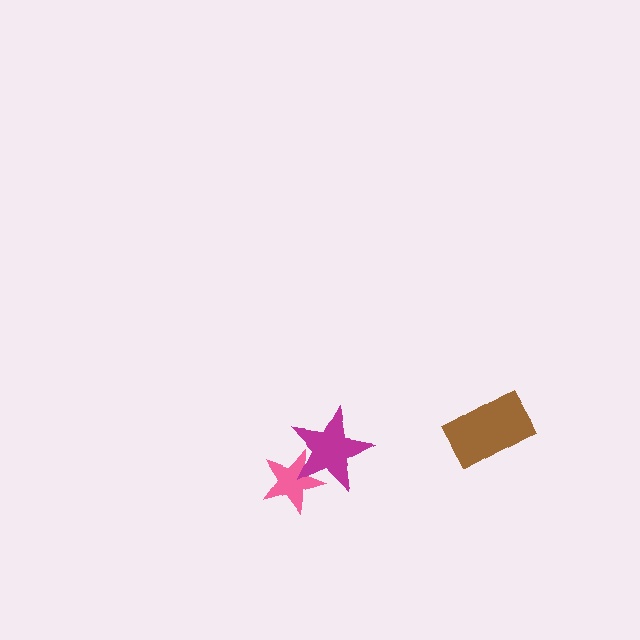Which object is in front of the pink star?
The magenta star is in front of the pink star.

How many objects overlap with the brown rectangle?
0 objects overlap with the brown rectangle.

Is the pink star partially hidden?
Yes, it is partially covered by another shape.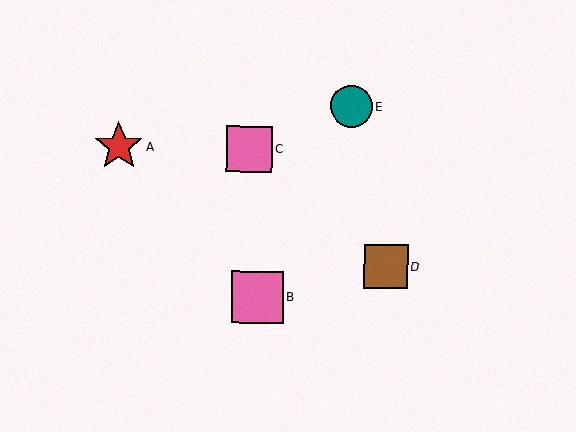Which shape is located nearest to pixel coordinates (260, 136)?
The pink square (labeled C) at (249, 149) is nearest to that location.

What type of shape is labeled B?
Shape B is a pink square.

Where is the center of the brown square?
The center of the brown square is at (386, 267).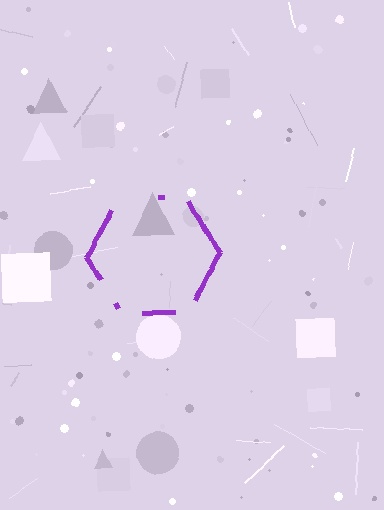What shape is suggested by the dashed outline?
The dashed outline suggests a hexagon.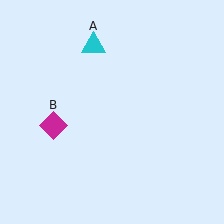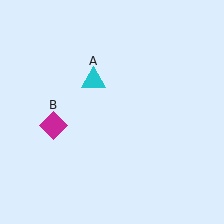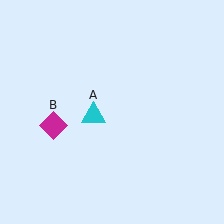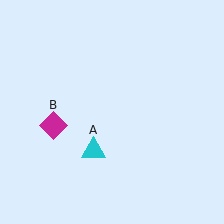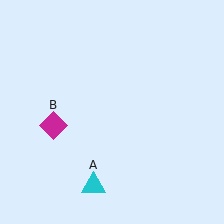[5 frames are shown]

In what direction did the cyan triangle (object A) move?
The cyan triangle (object A) moved down.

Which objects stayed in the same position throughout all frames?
Magenta diamond (object B) remained stationary.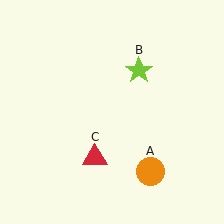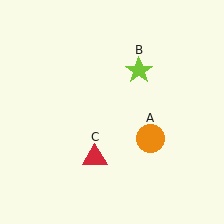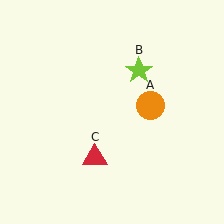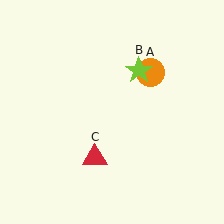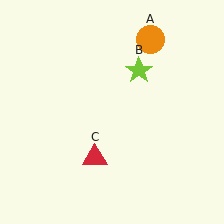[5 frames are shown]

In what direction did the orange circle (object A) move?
The orange circle (object A) moved up.